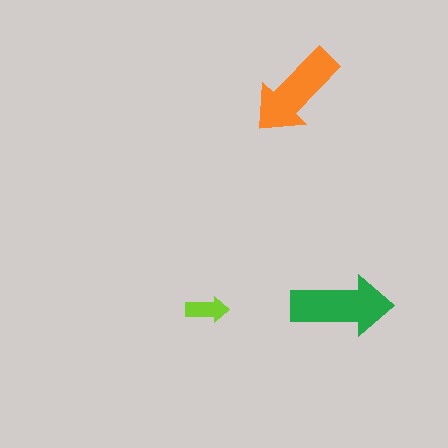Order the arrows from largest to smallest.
the green one, the orange one, the lime one.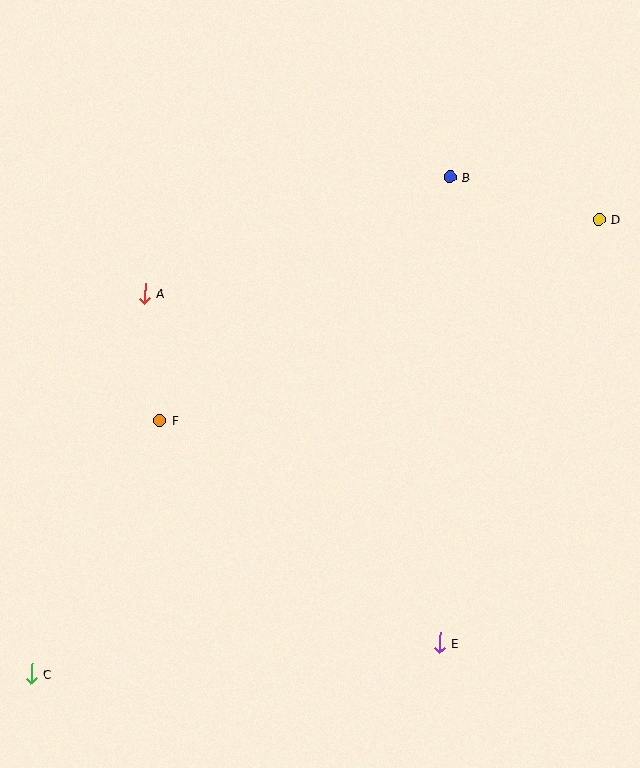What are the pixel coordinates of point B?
Point B is at (450, 177).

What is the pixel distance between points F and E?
The distance between F and E is 358 pixels.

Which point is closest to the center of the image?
Point F at (159, 420) is closest to the center.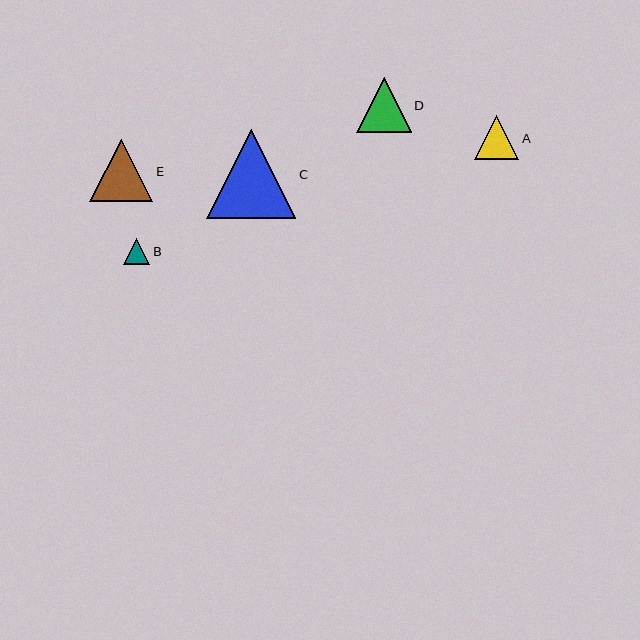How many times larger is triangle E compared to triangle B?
Triangle E is approximately 2.4 times the size of triangle B.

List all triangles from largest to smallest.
From largest to smallest: C, E, D, A, B.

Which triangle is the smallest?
Triangle B is the smallest with a size of approximately 26 pixels.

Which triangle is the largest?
Triangle C is the largest with a size of approximately 90 pixels.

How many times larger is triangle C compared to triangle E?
Triangle C is approximately 1.4 times the size of triangle E.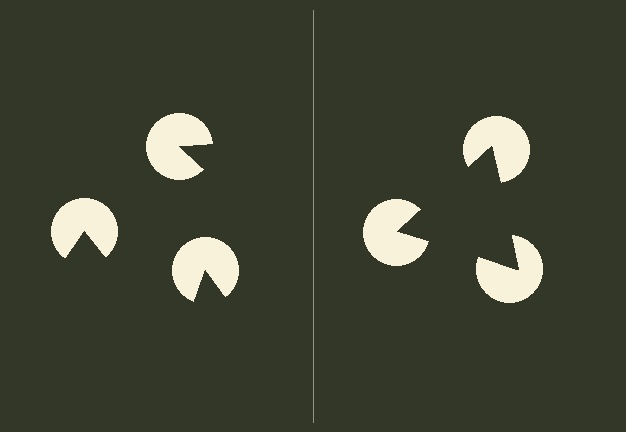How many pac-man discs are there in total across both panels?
6 — 3 on each side.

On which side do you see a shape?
An illusory triangle appears on the right side. On the left side the wedge cuts are rotated, so no coherent shape forms.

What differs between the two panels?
The pac-man discs are positioned identically on both sides; only the wedge orientations differ. On the right they align to a triangle; on the left they are misaligned.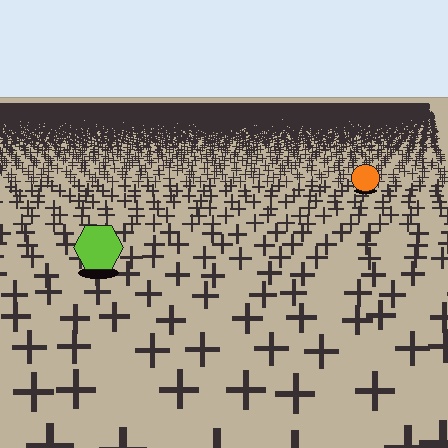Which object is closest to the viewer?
The lime hexagon is closest. The texture marks near it are larger and more spread out.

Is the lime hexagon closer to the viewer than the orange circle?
Yes. The lime hexagon is closer — you can tell from the texture gradient: the ground texture is coarser near it.